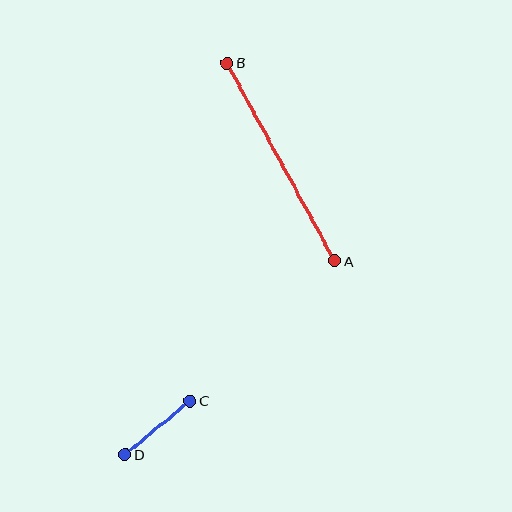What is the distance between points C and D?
The distance is approximately 84 pixels.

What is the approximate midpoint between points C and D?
The midpoint is at approximately (158, 427) pixels.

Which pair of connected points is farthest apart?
Points A and B are farthest apart.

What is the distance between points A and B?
The distance is approximately 225 pixels.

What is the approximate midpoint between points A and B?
The midpoint is at approximately (281, 162) pixels.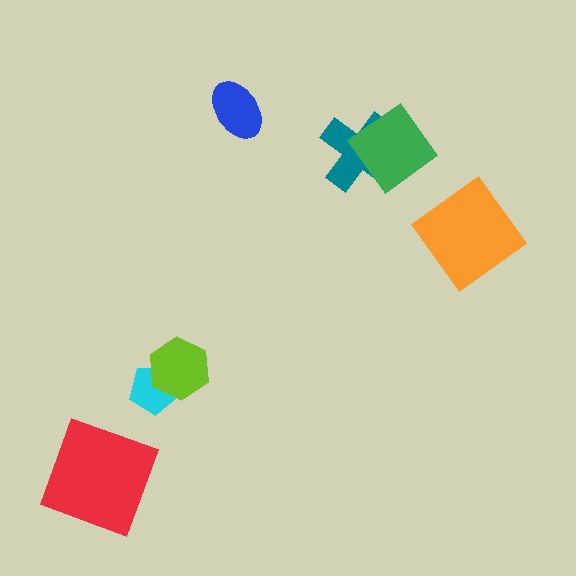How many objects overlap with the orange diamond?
0 objects overlap with the orange diamond.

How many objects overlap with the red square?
0 objects overlap with the red square.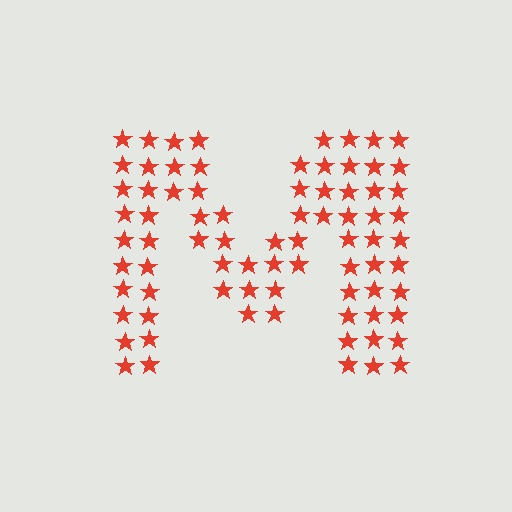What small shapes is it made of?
It is made of small stars.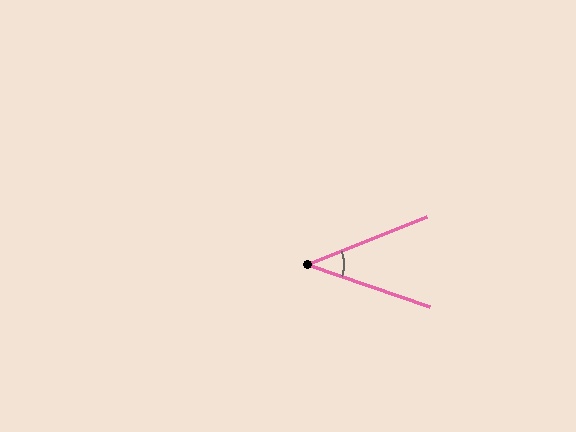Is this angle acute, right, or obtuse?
It is acute.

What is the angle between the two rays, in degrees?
Approximately 41 degrees.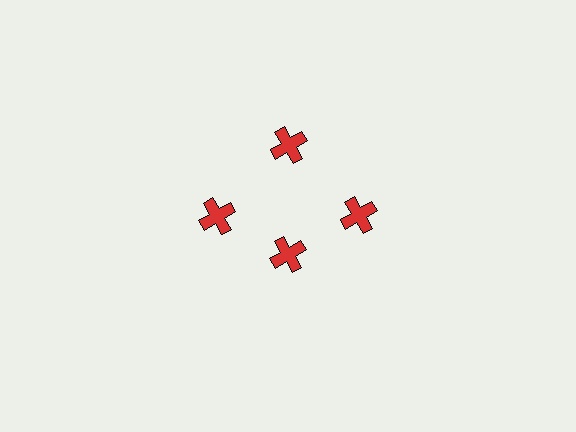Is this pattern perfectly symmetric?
No. The 4 red crosses are arranged in a ring, but one element near the 6 o'clock position is pulled inward toward the center, breaking the 4-fold rotational symmetry.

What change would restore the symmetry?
The symmetry would be restored by moving it outward, back onto the ring so that all 4 crosses sit at equal angles and equal distance from the center.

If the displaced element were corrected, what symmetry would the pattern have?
It would have 4-fold rotational symmetry — the pattern would map onto itself every 90 degrees.